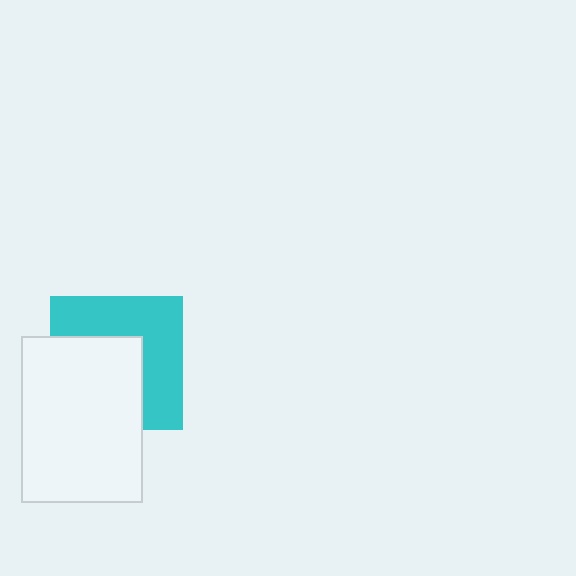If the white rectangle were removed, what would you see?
You would see the complete cyan square.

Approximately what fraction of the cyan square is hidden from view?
Roughly 49% of the cyan square is hidden behind the white rectangle.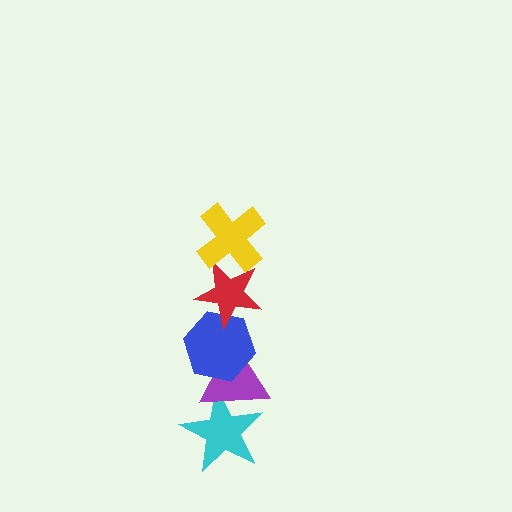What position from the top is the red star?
The red star is 2nd from the top.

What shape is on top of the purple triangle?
The blue hexagon is on top of the purple triangle.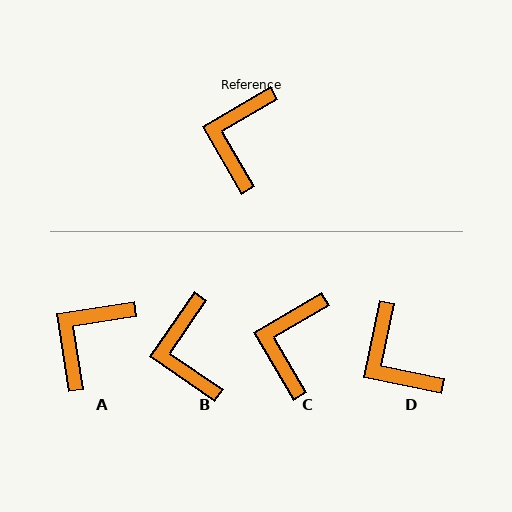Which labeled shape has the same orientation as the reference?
C.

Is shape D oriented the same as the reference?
No, it is off by about 48 degrees.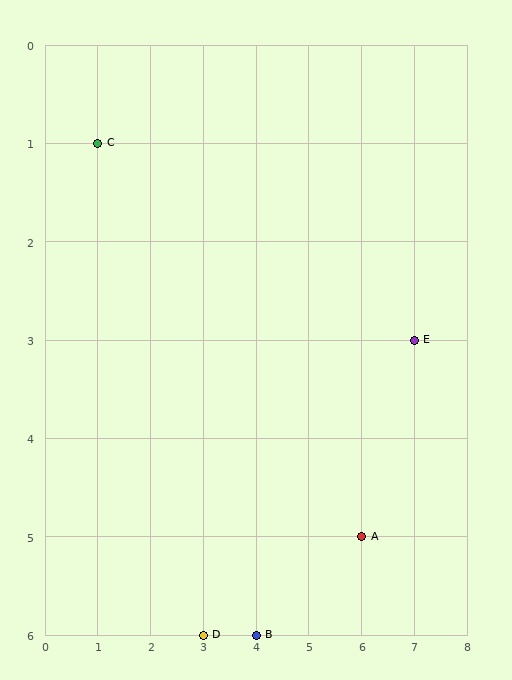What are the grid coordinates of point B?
Point B is at grid coordinates (4, 6).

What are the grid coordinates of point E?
Point E is at grid coordinates (7, 3).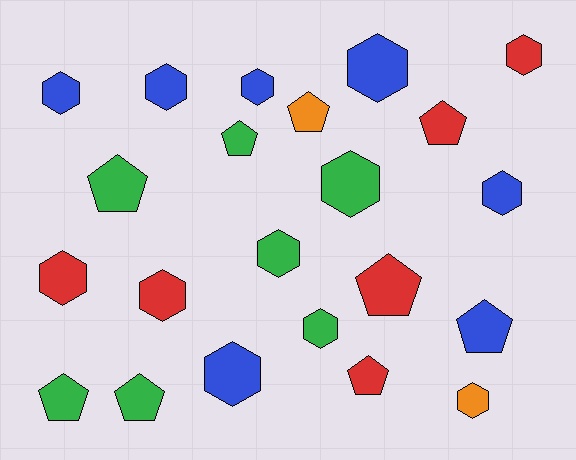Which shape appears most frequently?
Hexagon, with 13 objects.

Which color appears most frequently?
Green, with 7 objects.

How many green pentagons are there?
There are 4 green pentagons.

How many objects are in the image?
There are 22 objects.